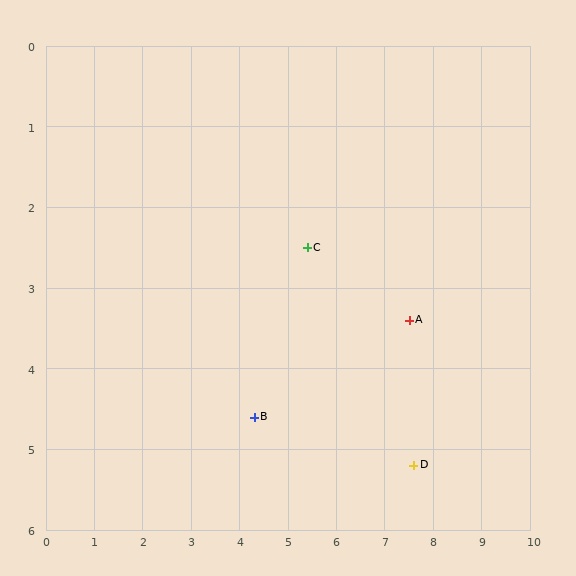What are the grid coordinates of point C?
Point C is at approximately (5.4, 2.5).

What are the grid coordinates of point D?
Point D is at approximately (7.6, 5.2).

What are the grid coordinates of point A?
Point A is at approximately (7.5, 3.4).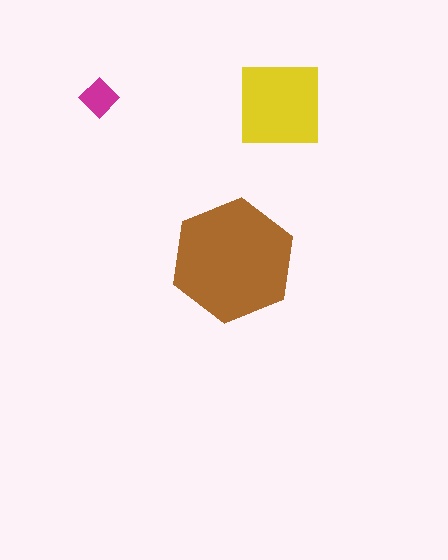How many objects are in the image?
There are 3 objects in the image.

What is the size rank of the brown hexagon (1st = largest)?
1st.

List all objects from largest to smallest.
The brown hexagon, the yellow square, the magenta diamond.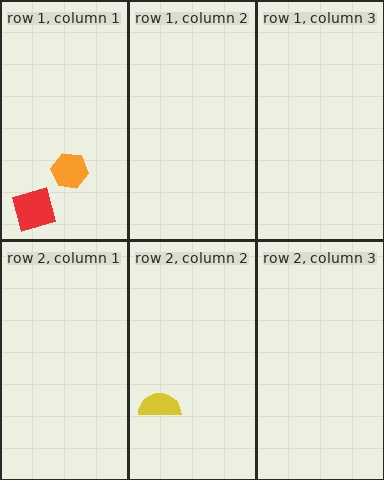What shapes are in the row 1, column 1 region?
The orange hexagon, the red square.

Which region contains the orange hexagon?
The row 1, column 1 region.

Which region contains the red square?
The row 1, column 1 region.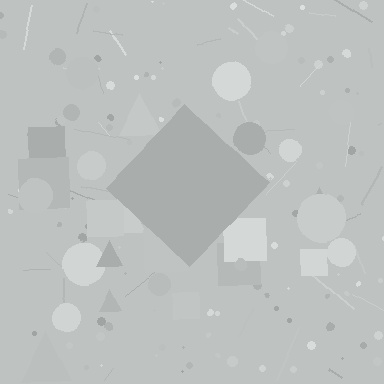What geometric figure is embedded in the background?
A diamond is embedded in the background.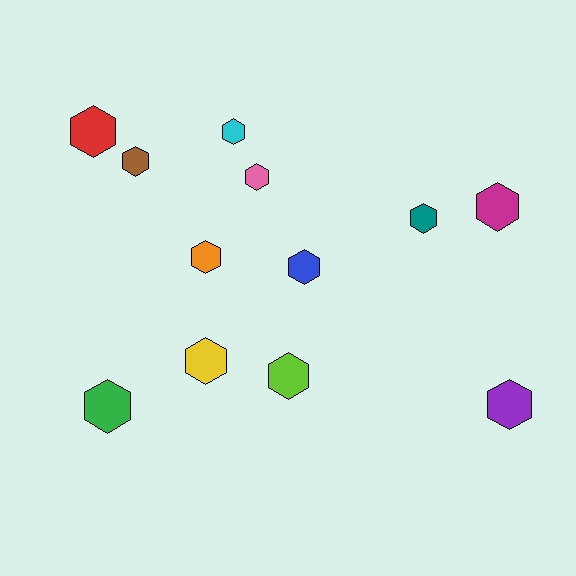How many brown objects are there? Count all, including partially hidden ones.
There is 1 brown object.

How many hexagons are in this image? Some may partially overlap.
There are 12 hexagons.